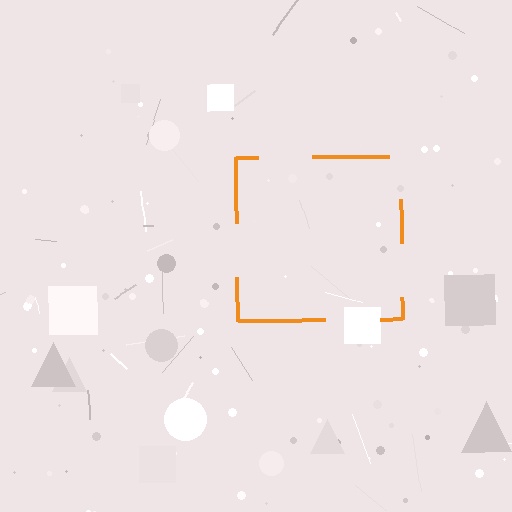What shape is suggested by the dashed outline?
The dashed outline suggests a square.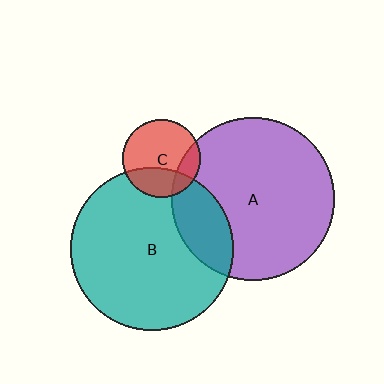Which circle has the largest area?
Circle B (teal).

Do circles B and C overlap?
Yes.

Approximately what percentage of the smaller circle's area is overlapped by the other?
Approximately 30%.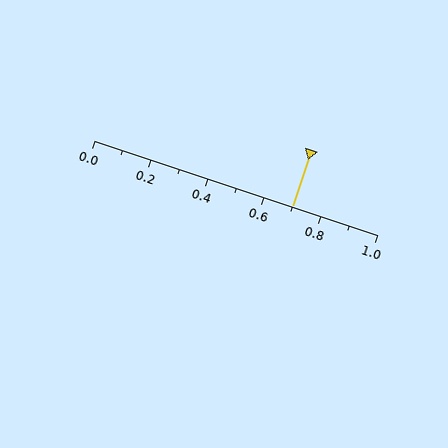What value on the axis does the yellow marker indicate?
The marker indicates approximately 0.7.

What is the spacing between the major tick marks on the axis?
The major ticks are spaced 0.2 apart.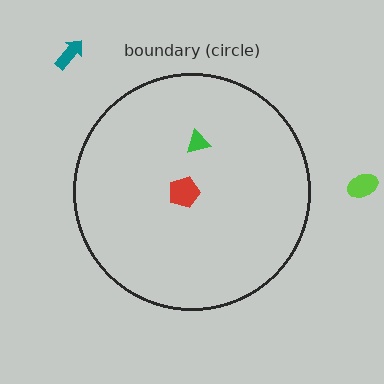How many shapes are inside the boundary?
2 inside, 2 outside.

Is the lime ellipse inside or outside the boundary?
Outside.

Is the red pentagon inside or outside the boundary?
Inside.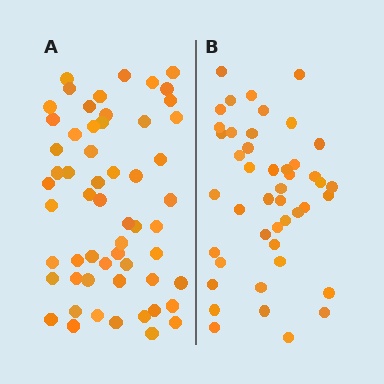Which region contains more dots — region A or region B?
Region A (the left region) has more dots.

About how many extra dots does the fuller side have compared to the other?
Region A has roughly 12 or so more dots than region B.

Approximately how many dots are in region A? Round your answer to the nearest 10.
About 60 dots. (The exact count is 57, which rounds to 60.)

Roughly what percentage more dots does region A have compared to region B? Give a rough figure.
About 25% more.